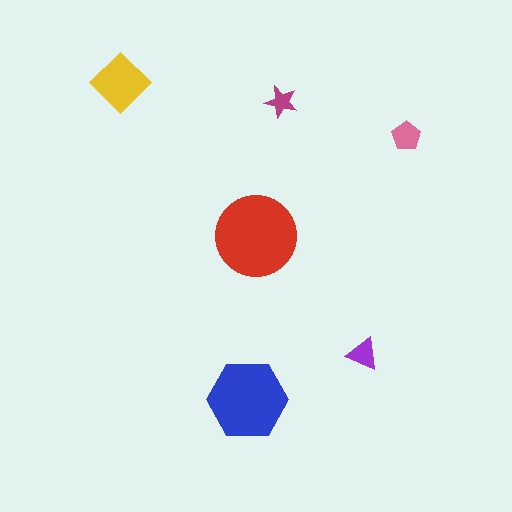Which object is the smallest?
The magenta star.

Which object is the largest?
The red circle.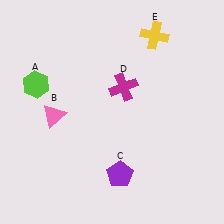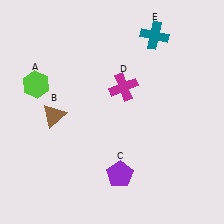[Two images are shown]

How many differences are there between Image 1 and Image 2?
There are 2 differences between the two images.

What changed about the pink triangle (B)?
In Image 1, B is pink. In Image 2, it changed to brown.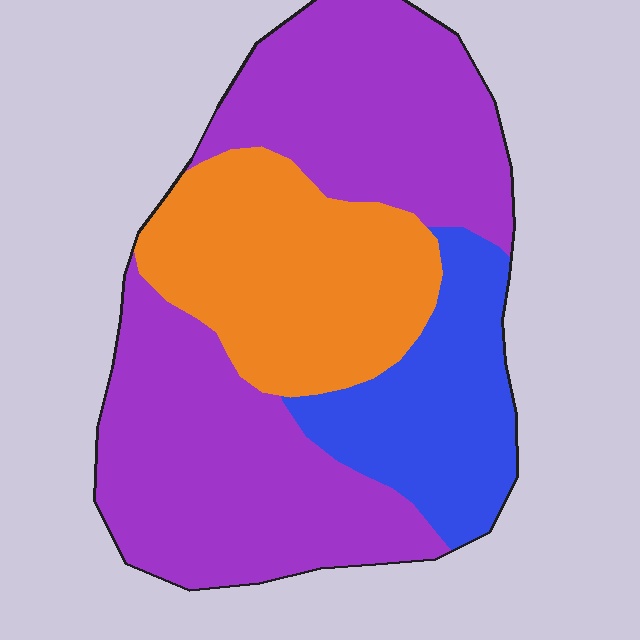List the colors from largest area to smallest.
From largest to smallest: purple, orange, blue.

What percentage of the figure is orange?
Orange covers about 25% of the figure.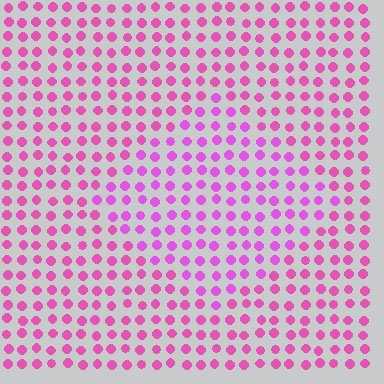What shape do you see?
I see a diamond.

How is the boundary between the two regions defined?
The boundary is defined purely by a slight shift in hue (about 21 degrees). Spacing, size, and orientation are identical on both sides.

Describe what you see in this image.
The image is filled with small pink elements in a uniform arrangement. A diamond-shaped region is visible where the elements are tinted to a slightly different hue, forming a subtle color boundary.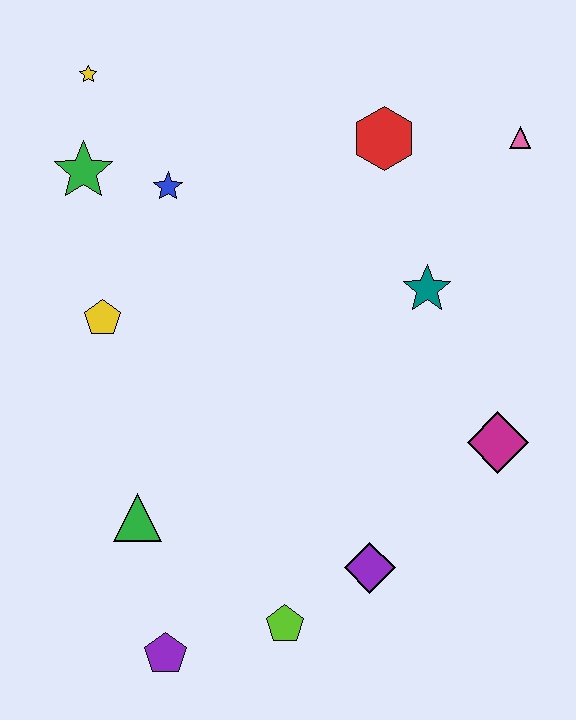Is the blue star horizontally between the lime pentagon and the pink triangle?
No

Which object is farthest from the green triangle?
The pink triangle is farthest from the green triangle.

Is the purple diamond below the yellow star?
Yes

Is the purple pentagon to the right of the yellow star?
Yes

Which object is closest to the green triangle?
The purple pentagon is closest to the green triangle.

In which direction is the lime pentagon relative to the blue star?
The lime pentagon is below the blue star.